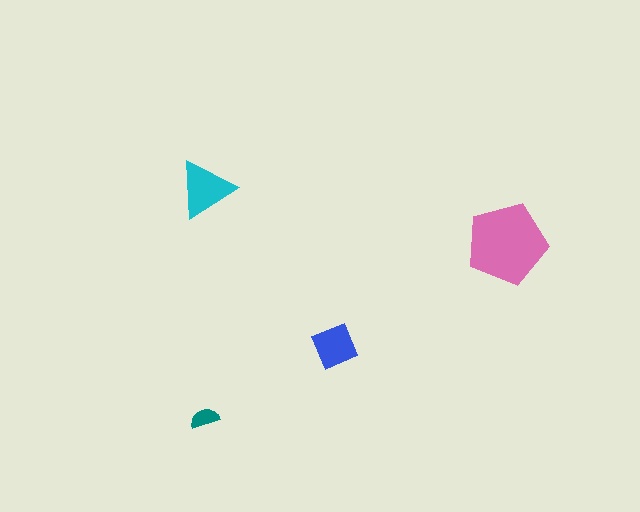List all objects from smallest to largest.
The teal semicircle, the blue square, the cyan triangle, the pink pentagon.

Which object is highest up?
The cyan triangle is topmost.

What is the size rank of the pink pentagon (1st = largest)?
1st.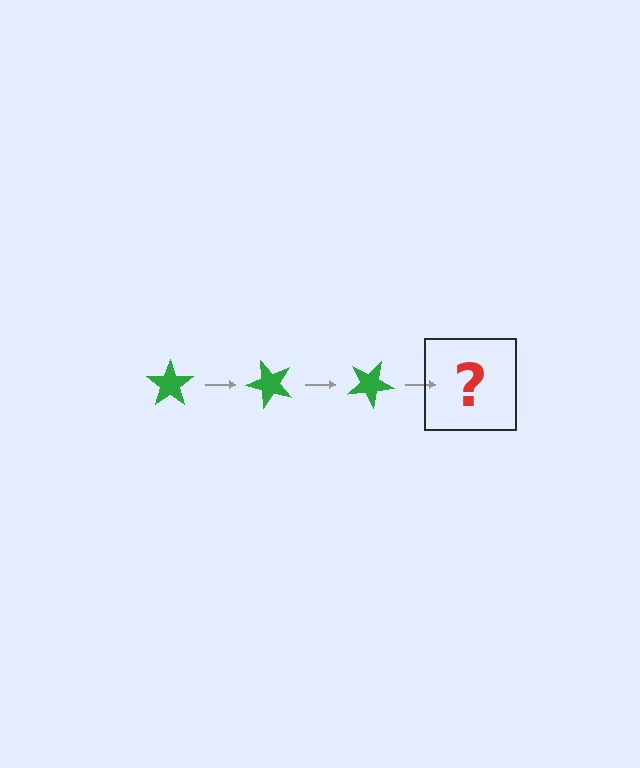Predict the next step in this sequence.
The next step is a green star rotated 150 degrees.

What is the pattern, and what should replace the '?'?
The pattern is that the star rotates 50 degrees each step. The '?' should be a green star rotated 150 degrees.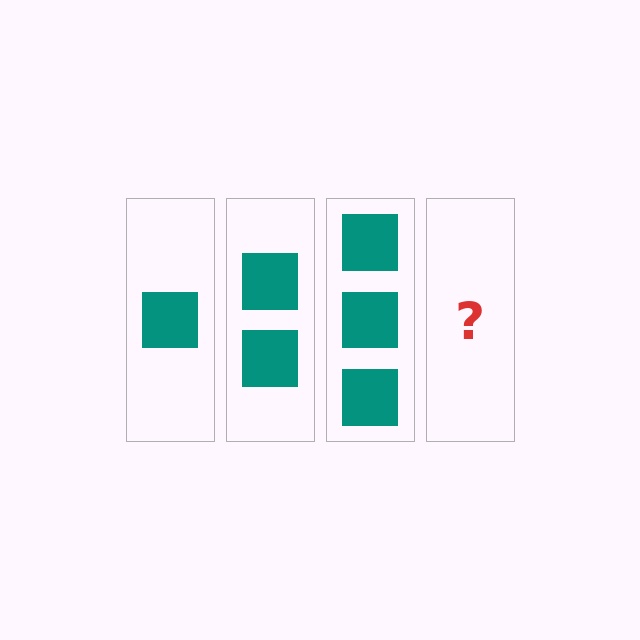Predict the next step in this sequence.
The next step is 4 squares.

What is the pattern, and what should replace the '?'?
The pattern is that each step adds one more square. The '?' should be 4 squares.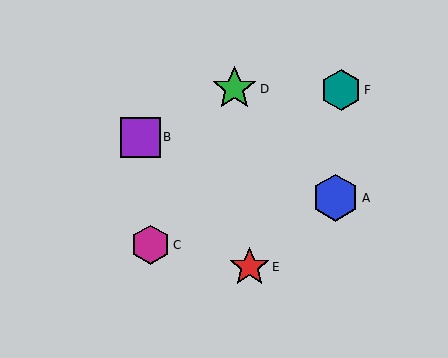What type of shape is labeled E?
Shape E is a red star.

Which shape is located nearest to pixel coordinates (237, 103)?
The green star (labeled D) at (234, 89) is nearest to that location.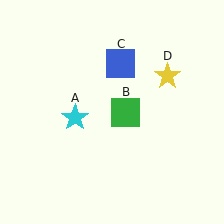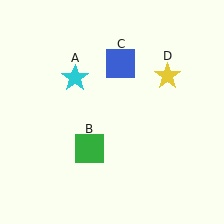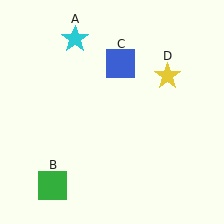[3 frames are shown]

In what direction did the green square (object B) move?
The green square (object B) moved down and to the left.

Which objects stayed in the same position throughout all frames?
Blue square (object C) and yellow star (object D) remained stationary.